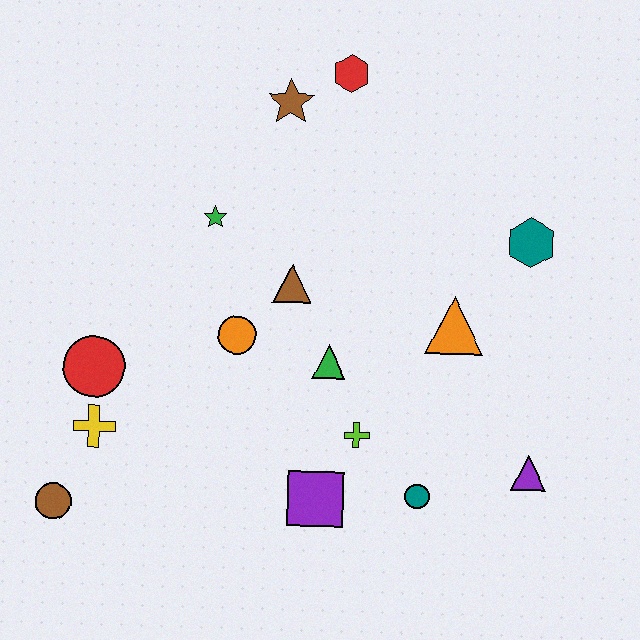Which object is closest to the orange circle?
The brown triangle is closest to the orange circle.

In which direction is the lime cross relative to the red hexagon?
The lime cross is below the red hexagon.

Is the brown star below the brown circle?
No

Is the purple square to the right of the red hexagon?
No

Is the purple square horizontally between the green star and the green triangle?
Yes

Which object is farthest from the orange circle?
The purple triangle is farthest from the orange circle.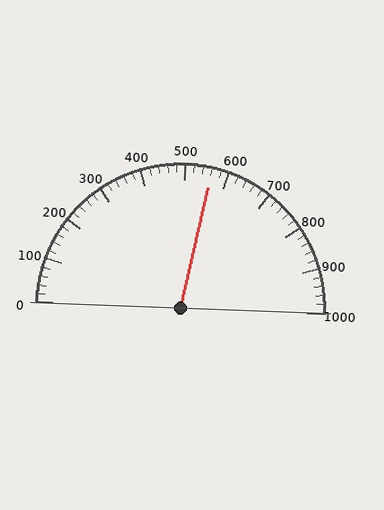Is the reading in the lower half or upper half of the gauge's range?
The reading is in the upper half of the range (0 to 1000).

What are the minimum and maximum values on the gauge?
The gauge ranges from 0 to 1000.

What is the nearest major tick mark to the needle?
The nearest major tick mark is 600.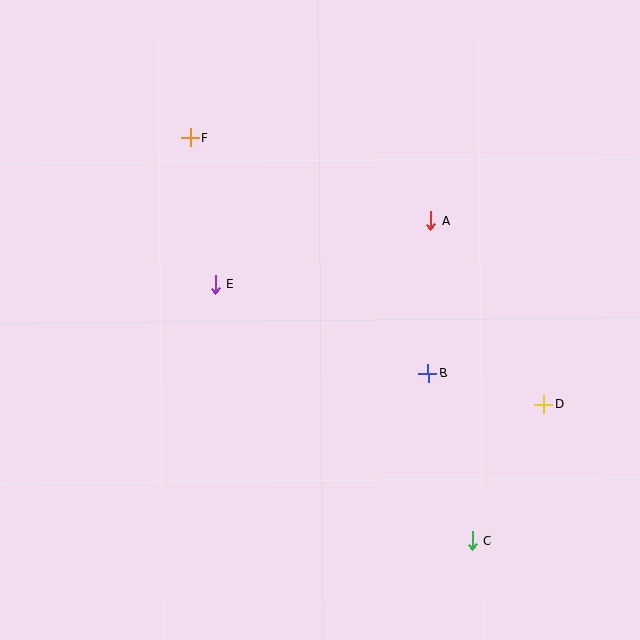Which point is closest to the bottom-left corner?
Point E is closest to the bottom-left corner.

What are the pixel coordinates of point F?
Point F is at (191, 138).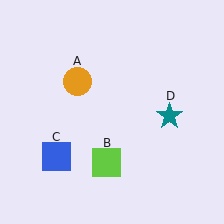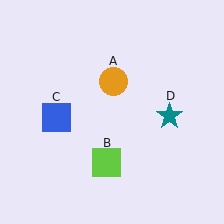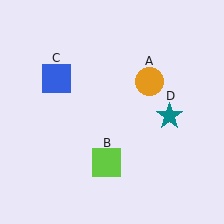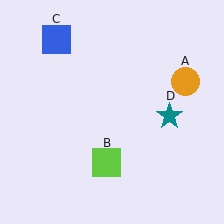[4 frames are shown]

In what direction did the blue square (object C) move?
The blue square (object C) moved up.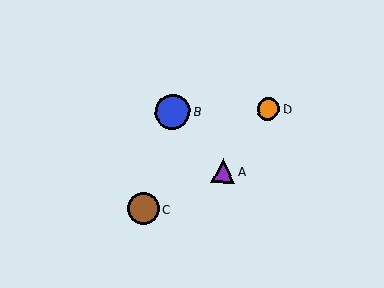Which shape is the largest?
The blue circle (labeled B) is the largest.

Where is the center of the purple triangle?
The center of the purple triangle is at (223, 171).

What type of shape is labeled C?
Shape C is a brown circle.